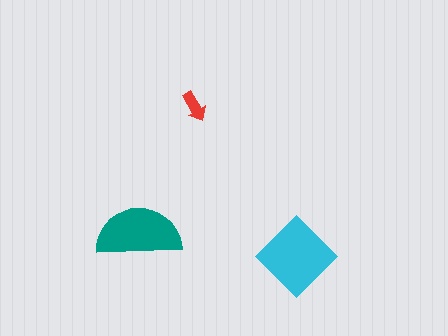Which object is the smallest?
The red arrow.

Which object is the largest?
The cyan diamond.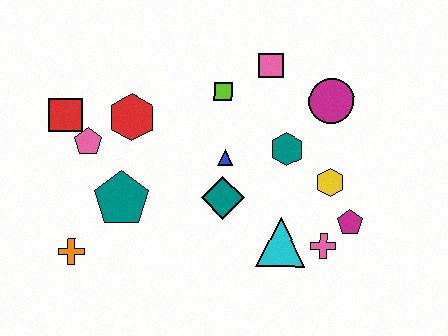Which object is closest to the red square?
The pink pentagon is closest to the red square.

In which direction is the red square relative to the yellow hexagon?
The red square is to the left of the yellow hexagon.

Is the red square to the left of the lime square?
Yes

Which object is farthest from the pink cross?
The red square is farthest from the pink cross.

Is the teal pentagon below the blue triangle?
Yes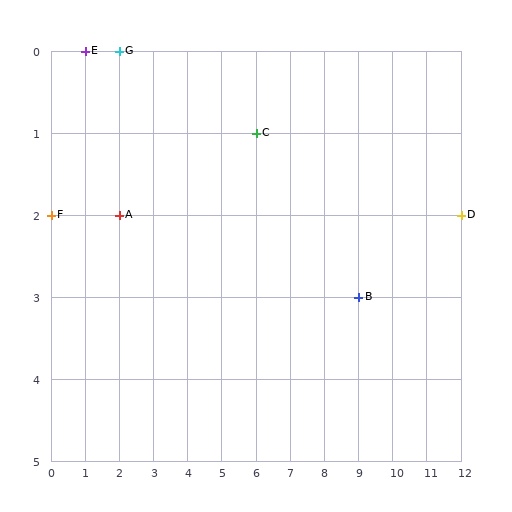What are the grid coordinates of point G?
Point G is at grid coordinates (2, 0).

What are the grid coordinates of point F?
Point F is at grid coordinates (0, 2).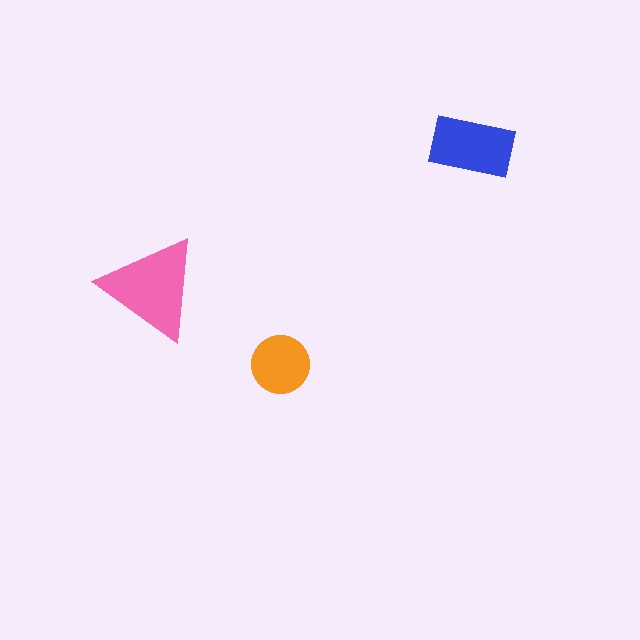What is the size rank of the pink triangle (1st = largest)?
1st.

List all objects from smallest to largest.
The orange circle, the blue rectangle, the pink triangle.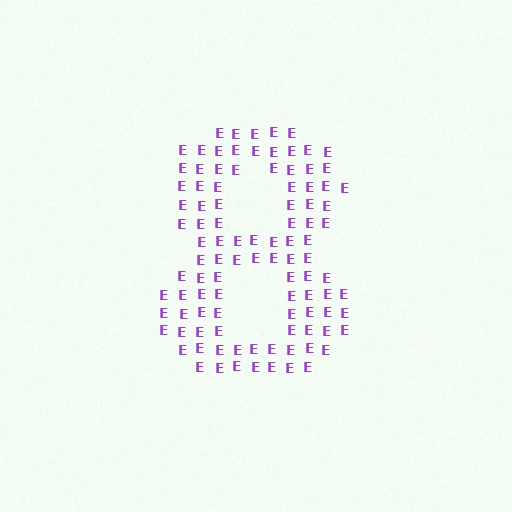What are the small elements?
The small elements are letter E's.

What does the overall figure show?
The overall figure shows the digit 8.